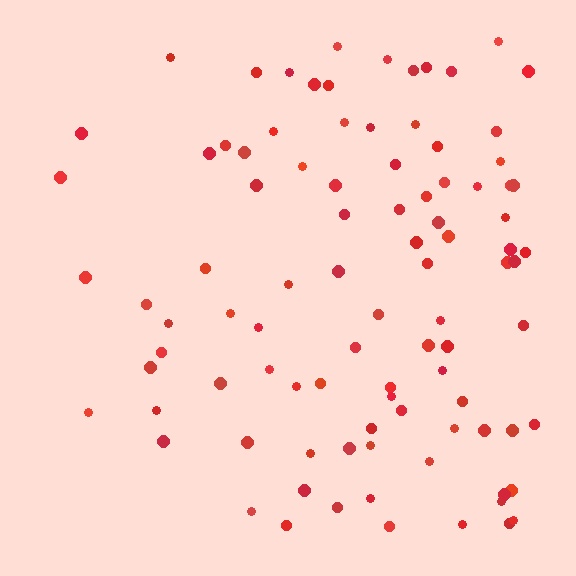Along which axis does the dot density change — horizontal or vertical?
Horizontal.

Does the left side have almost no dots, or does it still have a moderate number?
Still a moderate number, just noticeably fewer than the right.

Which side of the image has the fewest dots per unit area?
The left.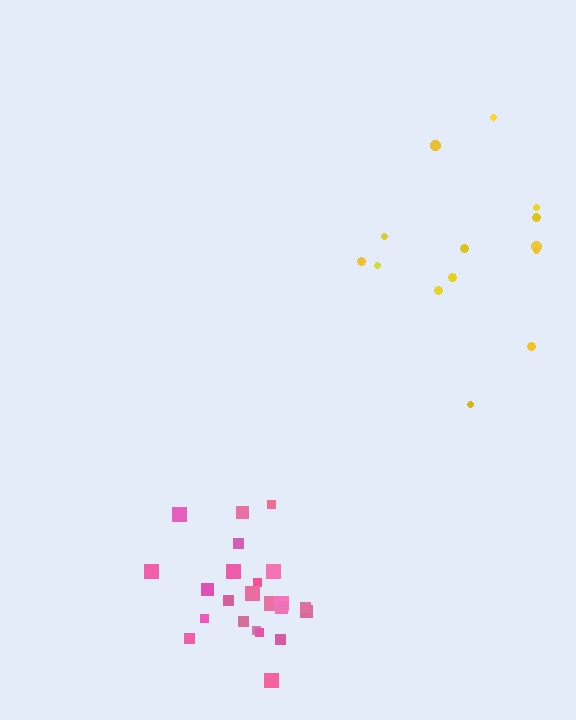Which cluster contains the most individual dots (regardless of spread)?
Pink (24).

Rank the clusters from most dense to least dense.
pink, yellow.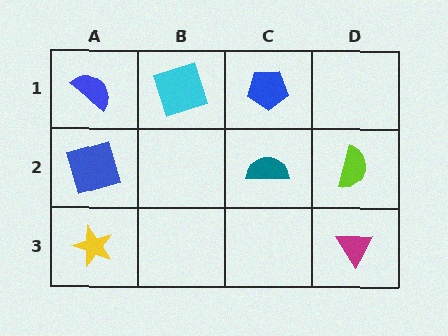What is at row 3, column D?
A magenta triangle.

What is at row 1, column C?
A blue pentagon.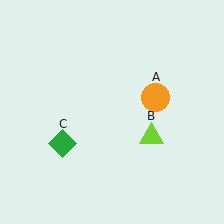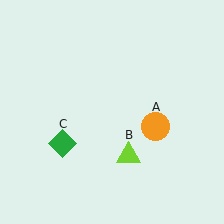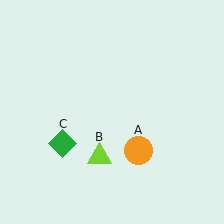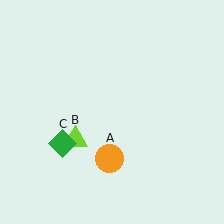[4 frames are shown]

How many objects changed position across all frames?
2 objects changed position: orange circle (object A), lime triangle (object B).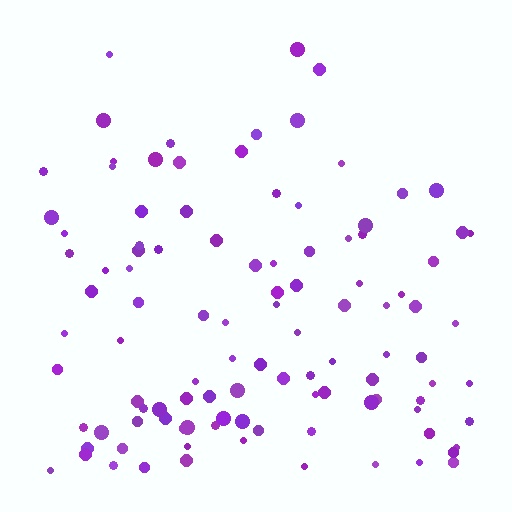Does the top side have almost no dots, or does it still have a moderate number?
Still a moderate number, just noticeably fewer than the bottom.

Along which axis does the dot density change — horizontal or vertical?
Vertical.